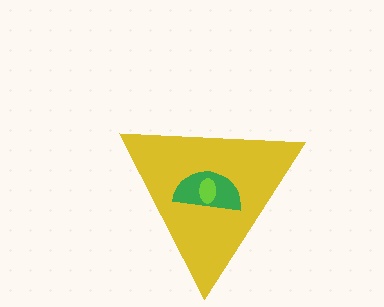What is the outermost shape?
The yellow triangle.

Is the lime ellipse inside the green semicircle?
Yes.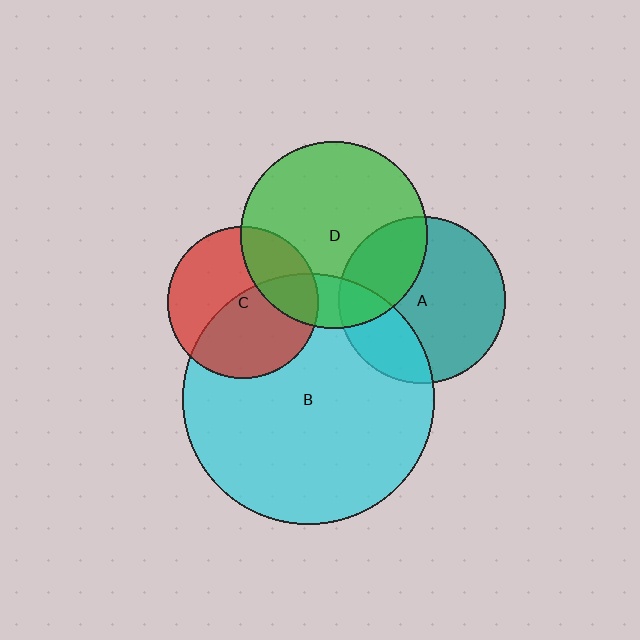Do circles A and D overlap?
Yes.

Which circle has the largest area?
Circle B (cyan).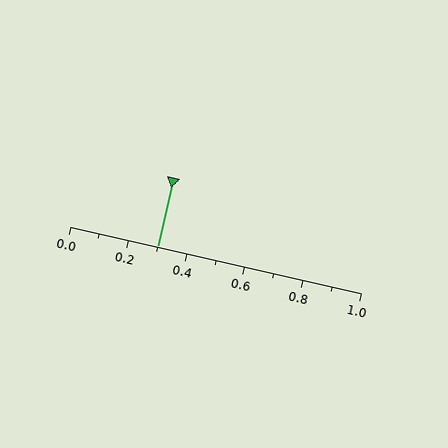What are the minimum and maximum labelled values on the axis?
The axis runs from 0.0 to 1.0.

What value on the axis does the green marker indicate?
The marker indicates approximately 0.3.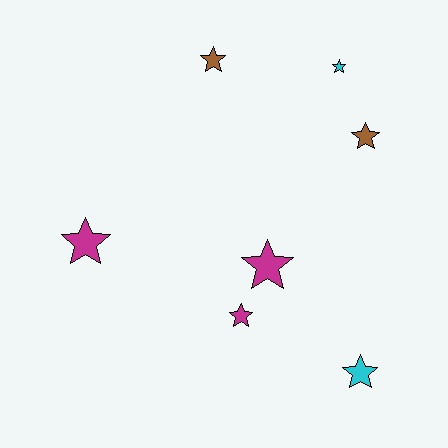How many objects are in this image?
There are 7 objects.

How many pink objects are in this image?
There are no pink objects.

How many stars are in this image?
There are 7 stars.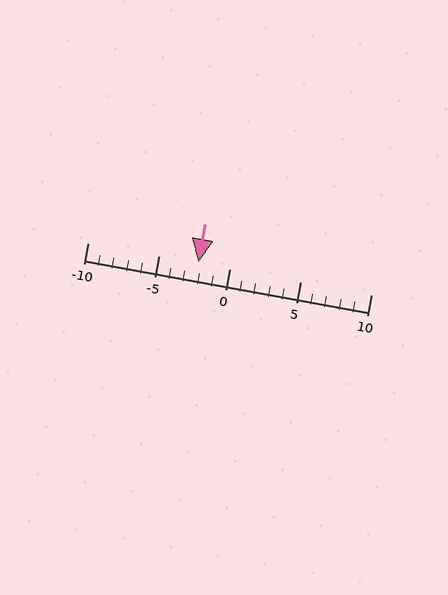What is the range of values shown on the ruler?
The ruler shows values from -10 to 10.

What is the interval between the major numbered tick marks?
The major tick marks are spaced 5 units apart.